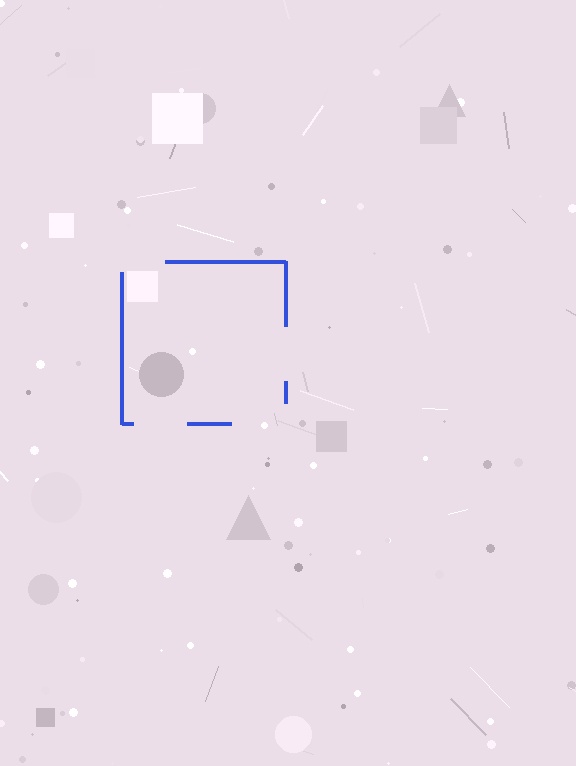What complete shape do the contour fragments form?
The contour fragments form a square.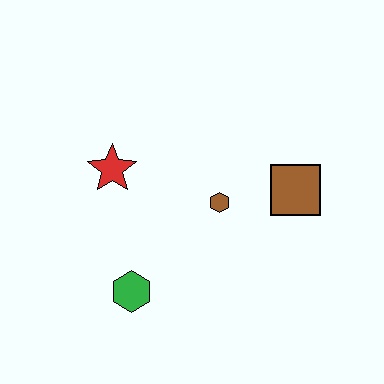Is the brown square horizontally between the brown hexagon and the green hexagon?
No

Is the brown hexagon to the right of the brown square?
No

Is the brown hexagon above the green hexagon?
Yes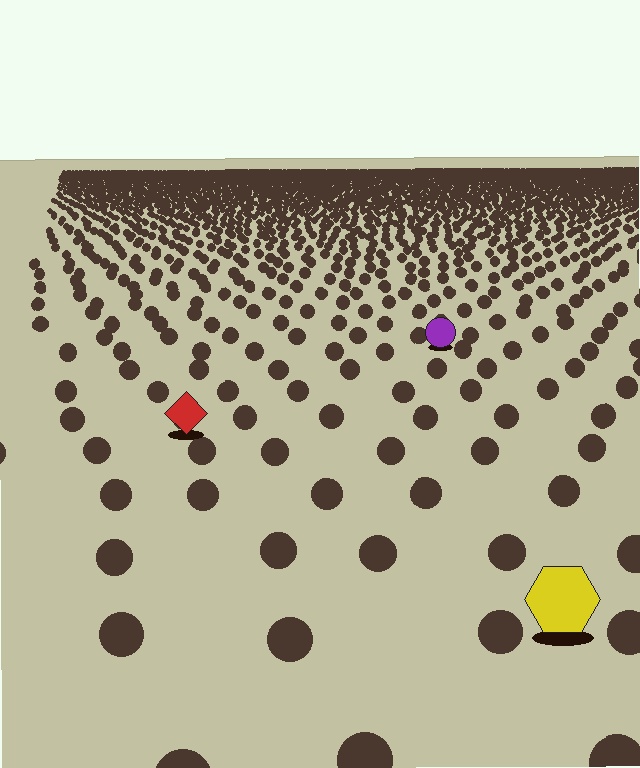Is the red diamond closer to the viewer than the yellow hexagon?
No. The yellow hexagon is closer — you can tell from the texture gradient: the ground texture is coarser near it.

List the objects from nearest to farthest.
From nearest to farthest: the yellow hexagon, the red diamond, the purple circle.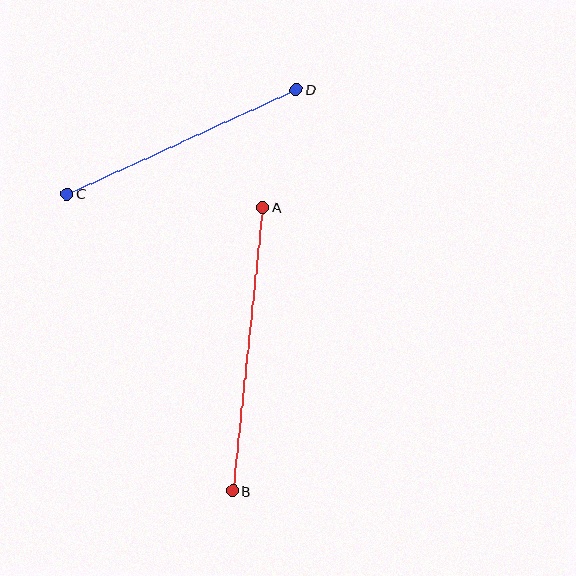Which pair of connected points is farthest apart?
Points A and B are farthest apart.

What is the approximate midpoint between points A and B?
The midpoint is at approximately (248, 349) pixels.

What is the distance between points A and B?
The distance is approximately 285 pixels.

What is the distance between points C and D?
The distance is approximately 252 pixels.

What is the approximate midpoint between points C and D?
The midpoint is at approximately (182, 142) pixels.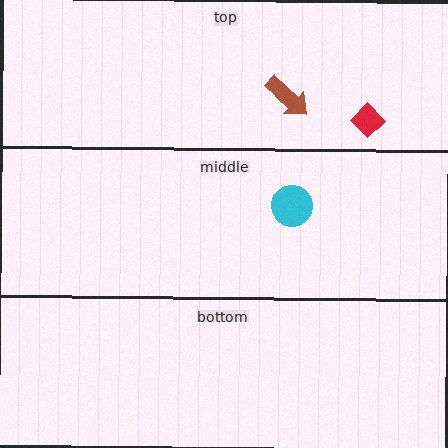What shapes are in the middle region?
The cyan circle.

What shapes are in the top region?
The brown arrow, the red diamond.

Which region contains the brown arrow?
The top region.